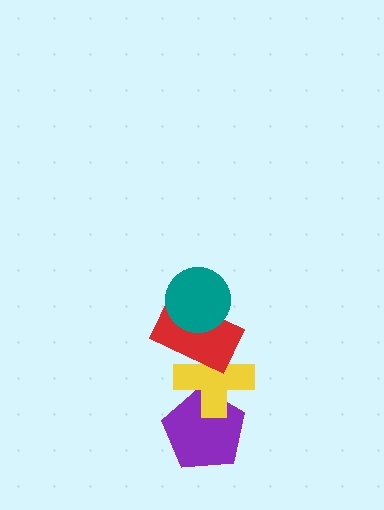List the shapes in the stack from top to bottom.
From top to bottom: the teal circle, the red rectangle, the yellow cross, the purple pentagon.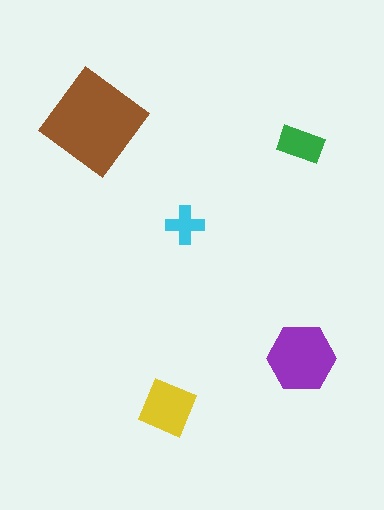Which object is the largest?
The brown diamond.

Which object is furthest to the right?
The purple hexagon is rightmost.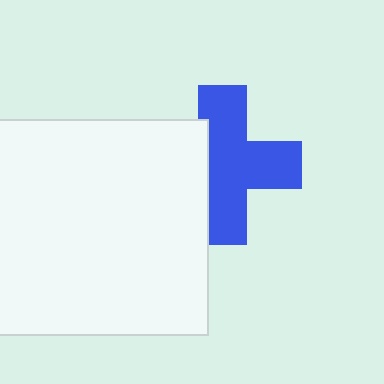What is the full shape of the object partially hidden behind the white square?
The partially hidden object is a blue cross.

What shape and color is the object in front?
The object in front is a white square.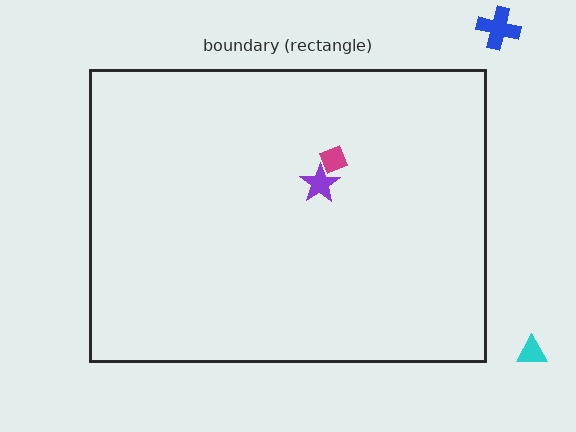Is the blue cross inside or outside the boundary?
Outside.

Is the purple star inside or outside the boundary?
Inside.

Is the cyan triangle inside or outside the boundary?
Outside.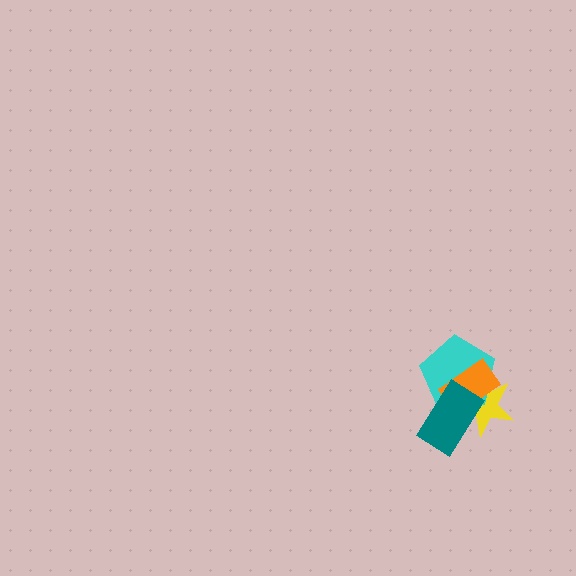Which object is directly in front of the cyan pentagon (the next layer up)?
The orange rectangle is directly in front of the cyan pentagon.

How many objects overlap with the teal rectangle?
3 objects overlap with the teal rectangle.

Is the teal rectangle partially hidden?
No, no other shape covers it.